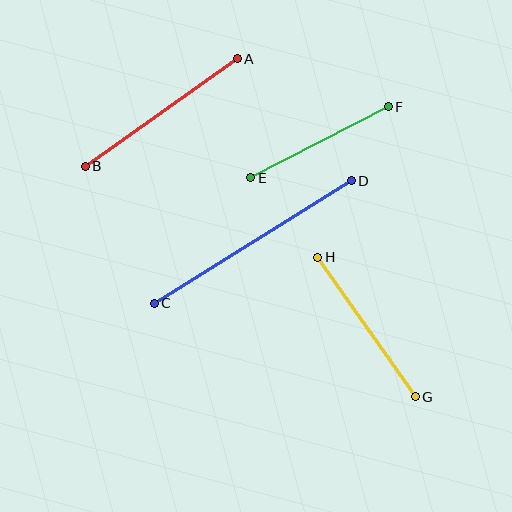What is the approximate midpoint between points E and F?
The midpoint is at approximately (320, 142) pixels.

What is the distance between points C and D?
The distance is approximately 232 pixels.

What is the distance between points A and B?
The distance is approximately 186 pixels.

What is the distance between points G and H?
The distance is approximately 170 pixels.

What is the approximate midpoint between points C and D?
The midpoint is at approximately (253, 242) pixels.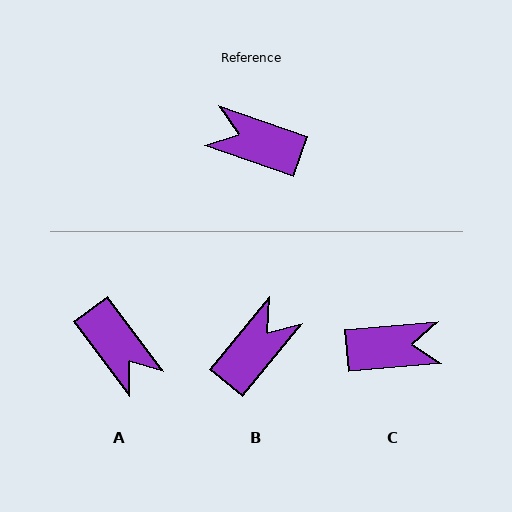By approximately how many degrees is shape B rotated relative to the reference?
Approximately 110 degrees clockwise.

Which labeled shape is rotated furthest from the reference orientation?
C, about 156 degrees away.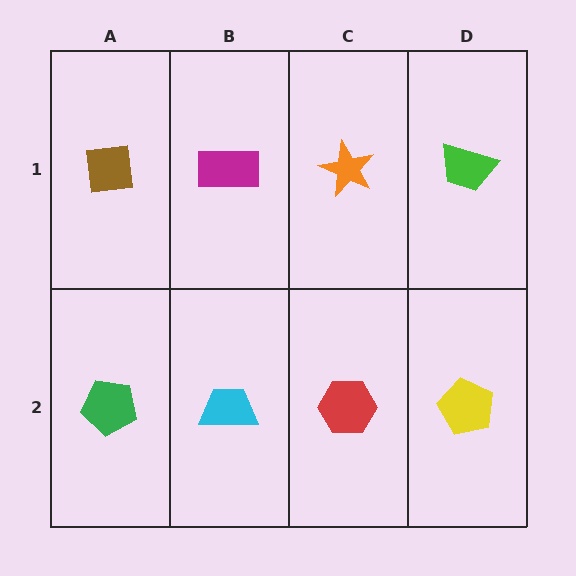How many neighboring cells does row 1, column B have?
3.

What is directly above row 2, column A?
A brown square.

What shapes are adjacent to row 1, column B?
A cyan trapezoid (row 2, column B), a brown square (row 1, column A), an orange star (row 1, column C).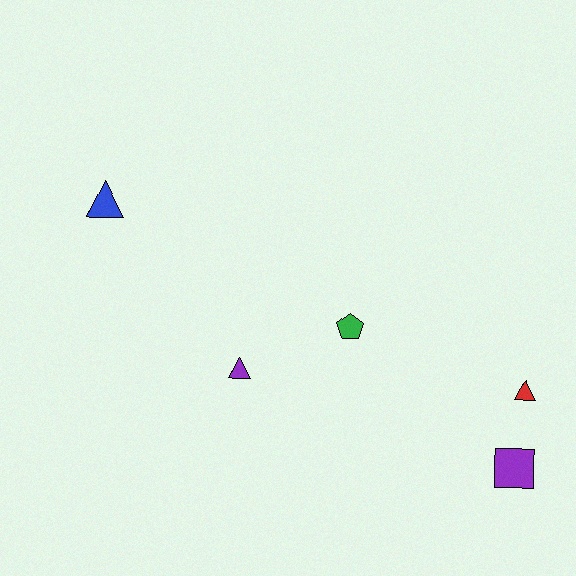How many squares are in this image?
There is 1 square.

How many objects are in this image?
There are 5 objects.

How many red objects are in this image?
There is 1 red object.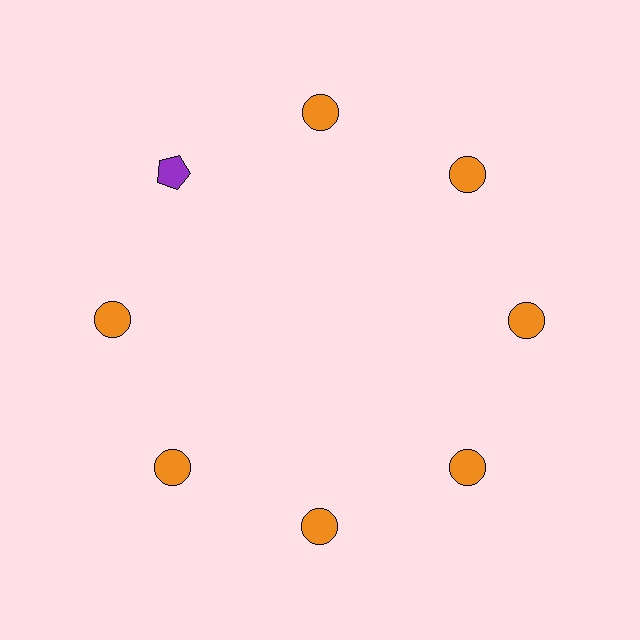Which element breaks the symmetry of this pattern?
The purple pentagon at roughly the 10 o'clock position breaks the symmetry. All other shapes are orange circles.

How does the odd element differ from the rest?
It differs in both color (purple instead of orange) and shape (pentagon instead of circle).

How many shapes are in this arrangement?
There are 8 shapes arranged in a ring pattern.